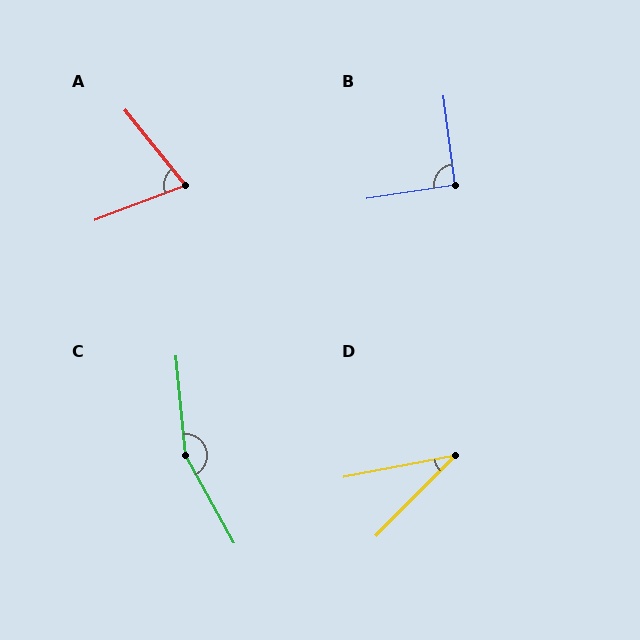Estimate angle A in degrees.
Approximately 72 degrees.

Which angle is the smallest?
D, at approximately 35 degrees.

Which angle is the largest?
C, at approximately 157 degrees.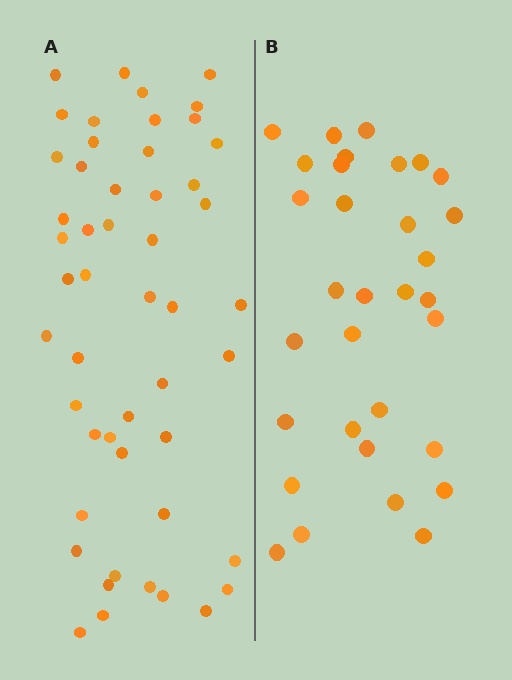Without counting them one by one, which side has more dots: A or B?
Region A (the left region) has more dots.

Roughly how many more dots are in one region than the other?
Region A has approximately 20 more dots than region B.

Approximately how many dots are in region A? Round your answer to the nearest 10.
About 50 dots.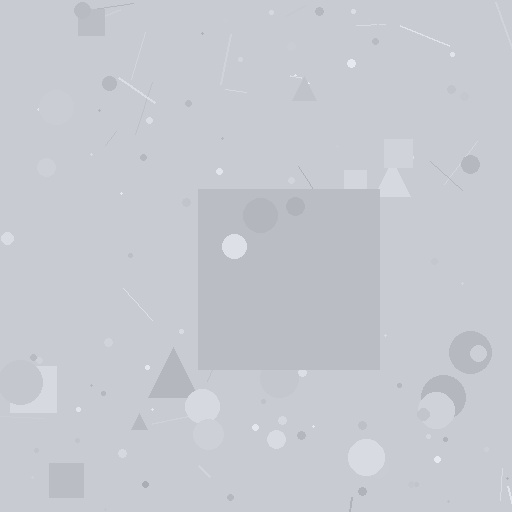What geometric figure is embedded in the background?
A square is embedded in the background.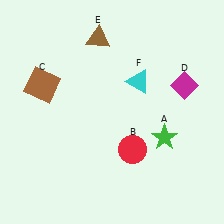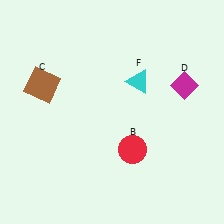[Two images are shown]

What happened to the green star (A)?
The green star (A) was removed in Image 2. It was in the bottom-right area of Image 1.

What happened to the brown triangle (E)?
The brown triangle (E) was removed in Image 2. It was in the top-left area of Image 1.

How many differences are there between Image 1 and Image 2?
There are 2 differences between the two images.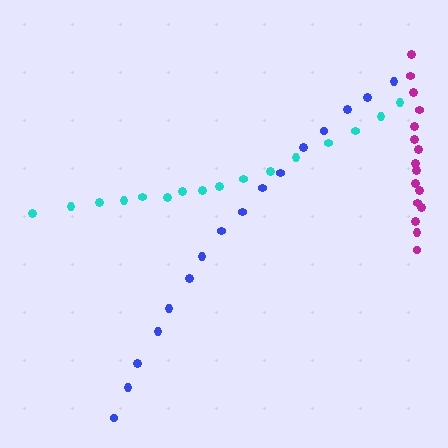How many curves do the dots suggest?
There are 3 distinct paths.